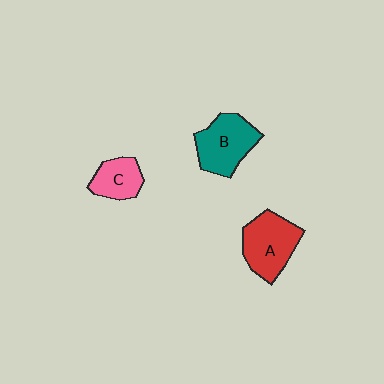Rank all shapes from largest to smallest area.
From largest to smallest: A (red), B (teal), C (pink).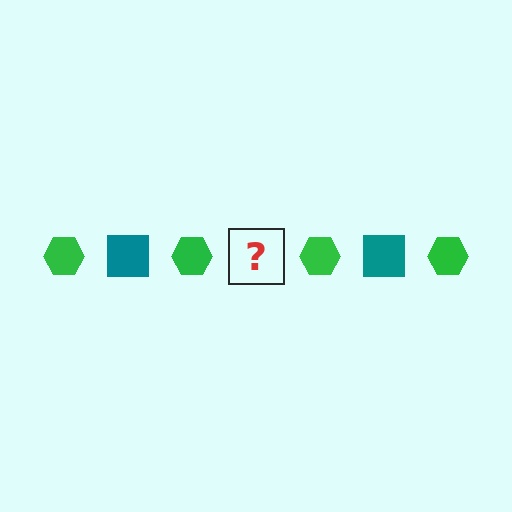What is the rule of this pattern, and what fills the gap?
The rule is that the pattern alternates between green hexagon and teal square. The gap should be filled with a teal square.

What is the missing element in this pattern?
The missing element is a teal square.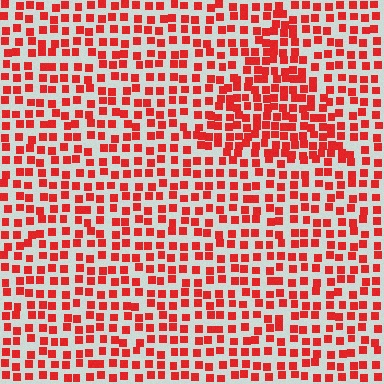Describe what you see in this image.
The image contains small red elements arranged at two different densities. A triangle-shaped region is visible where the elements are more densely packed than the surrounding area.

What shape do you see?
I see a triangle.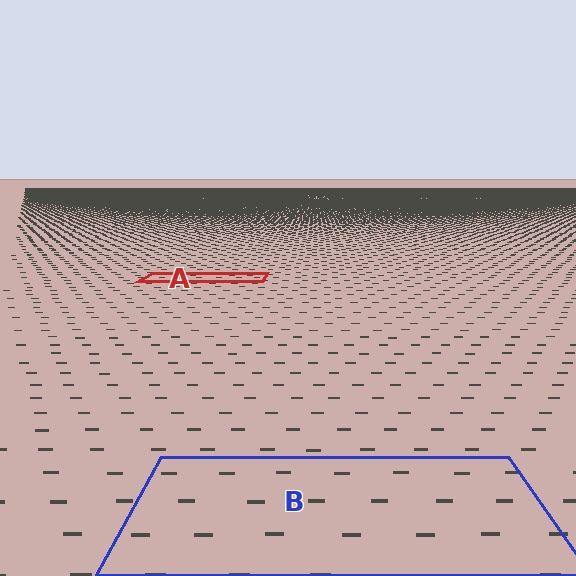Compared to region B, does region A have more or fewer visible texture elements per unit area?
Region A has more texture elements per unit area — they are packed more densely because it is farther away.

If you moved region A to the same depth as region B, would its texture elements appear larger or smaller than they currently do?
They would appear larger. At a closer depth, the same texture elements are projected at a bigger on-screen size.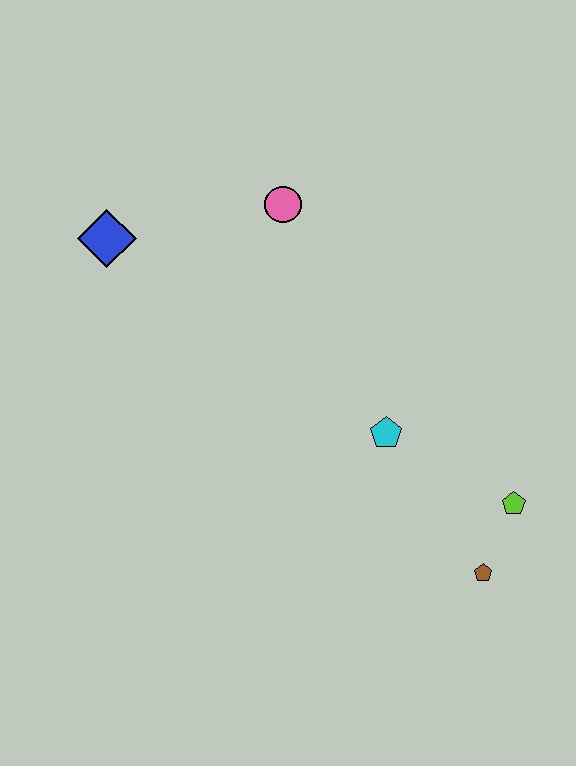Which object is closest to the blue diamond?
The pink circle is closest to the blue diamond.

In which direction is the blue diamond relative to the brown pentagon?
The blue diamond is to the left of the brown pentagon.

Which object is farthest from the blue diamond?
The brown pentagon is farthest from the blue diamond.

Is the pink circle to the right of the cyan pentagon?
No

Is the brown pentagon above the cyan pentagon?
No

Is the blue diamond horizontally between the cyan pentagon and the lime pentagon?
No